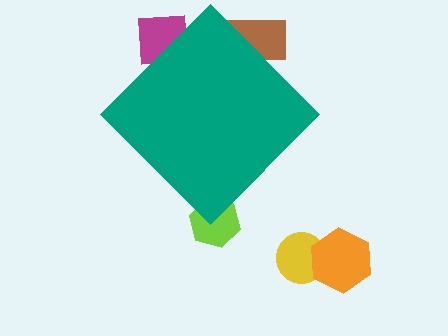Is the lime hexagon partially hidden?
Yes, the lime hexagon is partially hidden behind the teal diamond.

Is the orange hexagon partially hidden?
No, the orange hexagon is fully visible.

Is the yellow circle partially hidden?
No, the yellow circle is fully visible.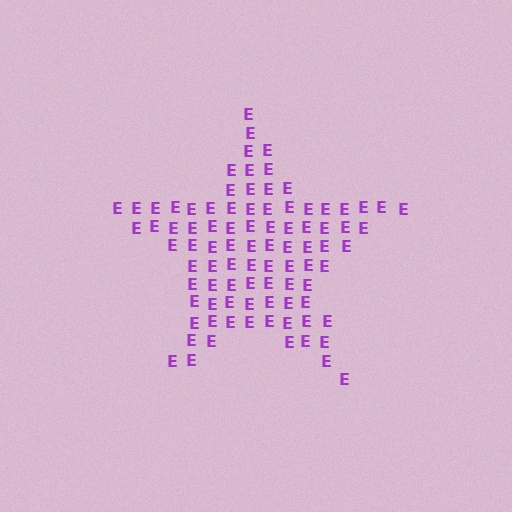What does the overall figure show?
The overall figure shows a star.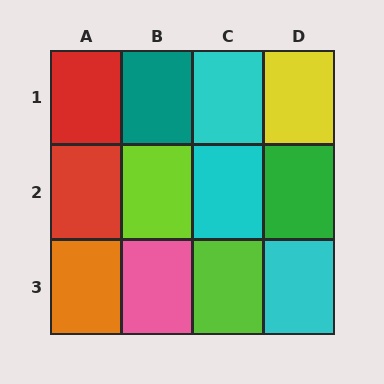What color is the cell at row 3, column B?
Pink.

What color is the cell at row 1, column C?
Cyan.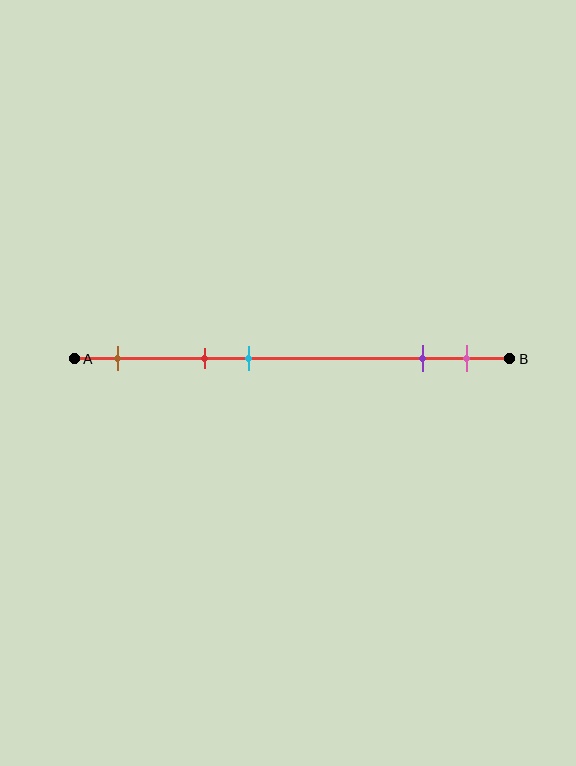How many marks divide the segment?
There are 5 marks dividing the segment.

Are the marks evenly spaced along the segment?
No, the marks are not evenly spaced.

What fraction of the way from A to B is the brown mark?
The brown mark is approximately 10% (0.1) of the way from A to B.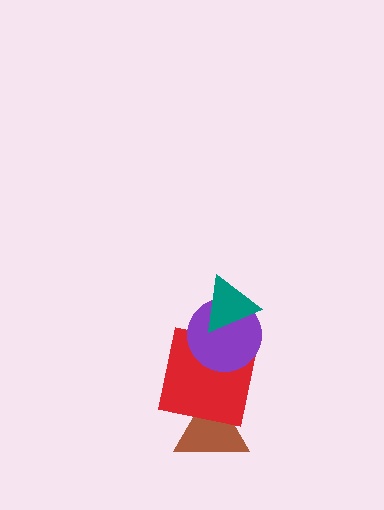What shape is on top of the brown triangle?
The red square is on top of the brown triangle.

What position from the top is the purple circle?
The purple circle is 2nd from the top.